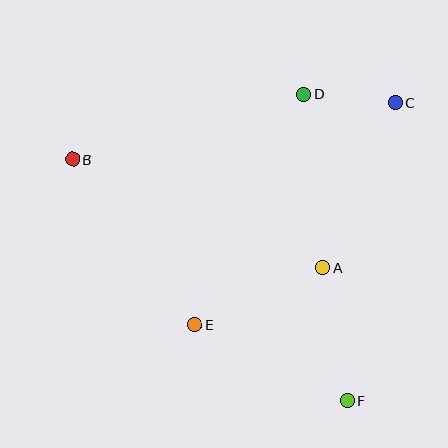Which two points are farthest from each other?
Points B and F are farthest from each other.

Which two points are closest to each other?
Points C and D are closest to each other.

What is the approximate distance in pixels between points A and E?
The distance between A and E is approximately 140 pixels.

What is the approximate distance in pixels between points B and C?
The distance between B and C is approximately 327 pixels.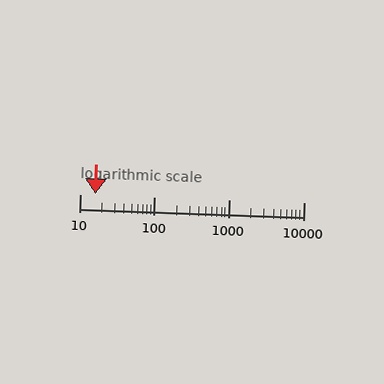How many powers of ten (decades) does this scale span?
The scale spans 3 decades, from 10 to 10000.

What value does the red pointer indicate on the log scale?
The pointer indicates approximately 16.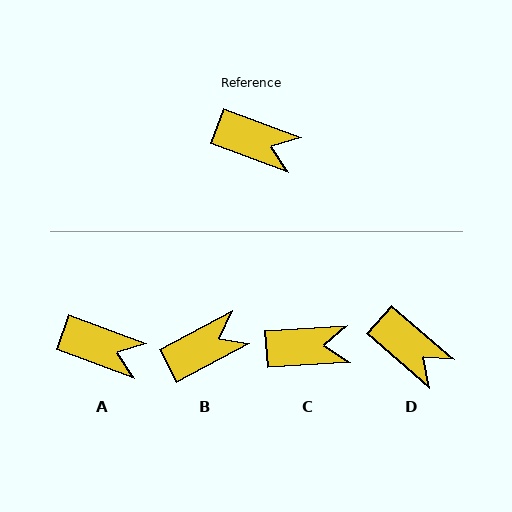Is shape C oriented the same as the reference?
No, it is off by about 24 degrees.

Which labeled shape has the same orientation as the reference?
A.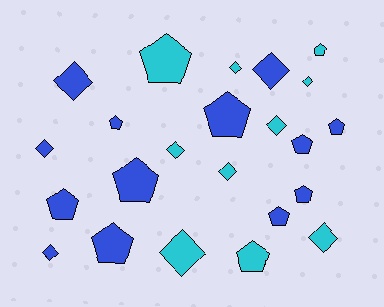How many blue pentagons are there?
There are 9 blue pentagons.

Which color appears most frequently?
Blue, with 13 objects.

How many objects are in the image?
There are 23 objects.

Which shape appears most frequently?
Pentagon, with 12 objects.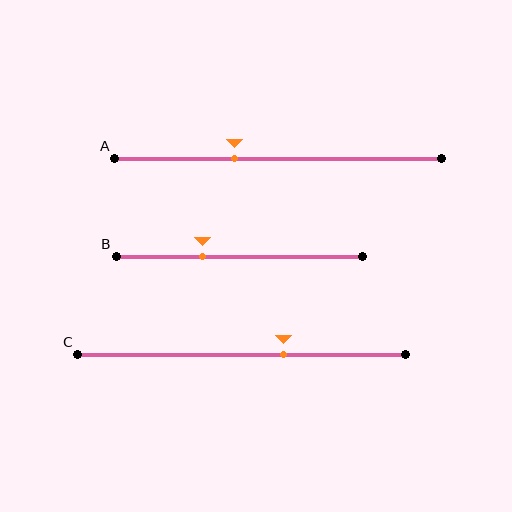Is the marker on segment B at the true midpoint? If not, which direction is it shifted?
No, the marker on segment B is shifted to the left by about 15% of the segment length.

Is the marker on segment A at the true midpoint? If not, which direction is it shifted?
No, the marker on segment A is shifted to the left by about 13% of the segment length.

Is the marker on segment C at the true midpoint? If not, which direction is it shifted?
No, the marker on segment C is shifted to the right by about 13% of the segment length.